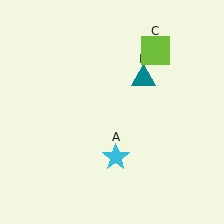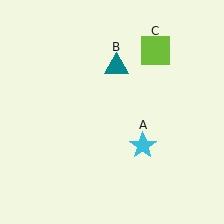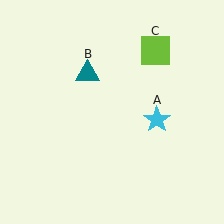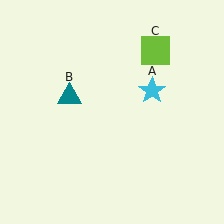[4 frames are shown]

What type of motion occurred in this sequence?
The cyan star (object A), teal triangle (object B) rotated counterclockwise around the center of the scene.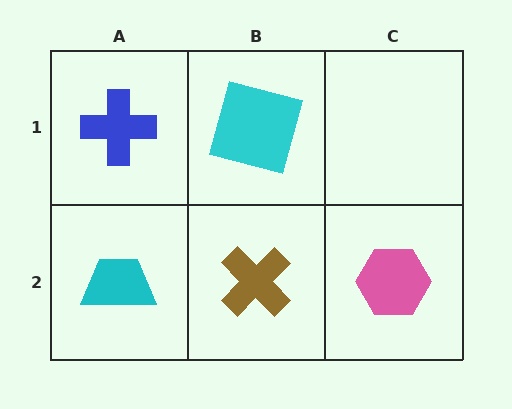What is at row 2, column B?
A brown cross.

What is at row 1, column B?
A cyan square.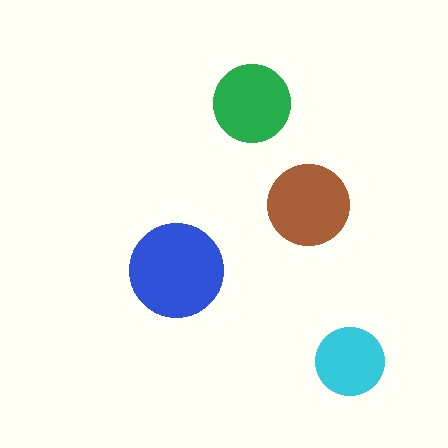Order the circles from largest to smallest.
the blue one, the brown one, the green one, the cyan one.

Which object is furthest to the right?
The cyan circle is rightmost.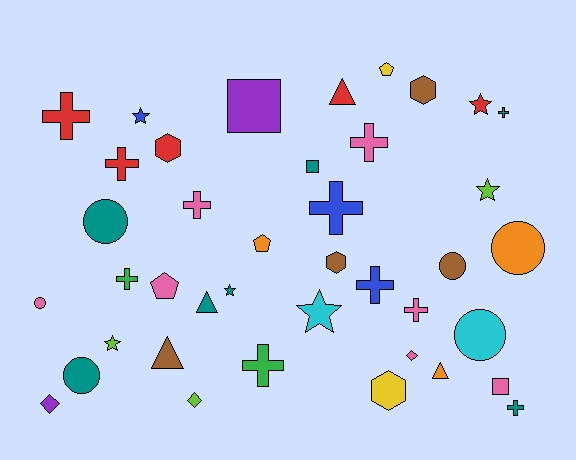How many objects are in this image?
There are 40 objects.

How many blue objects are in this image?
There are 3 blue objects.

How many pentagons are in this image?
There are 3 pentagons.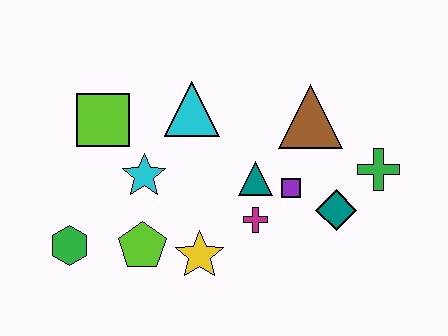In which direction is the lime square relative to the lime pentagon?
The lime square is above the lime pentagon.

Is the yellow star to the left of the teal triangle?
Yes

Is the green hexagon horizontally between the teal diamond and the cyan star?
No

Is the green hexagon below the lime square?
Yes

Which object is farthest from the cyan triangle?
The green cross is farthest from the cyan triangle.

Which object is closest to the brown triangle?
The purple square is closest to the brown triangle.